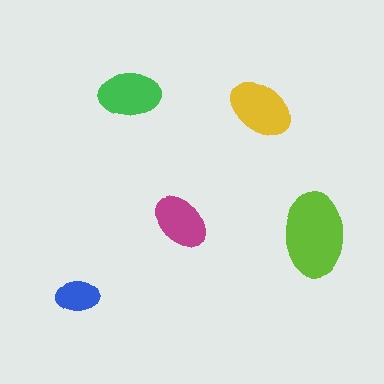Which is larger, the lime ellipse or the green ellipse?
The lime one.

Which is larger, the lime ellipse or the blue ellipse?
The lime one.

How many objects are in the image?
There are 5 objects in the image.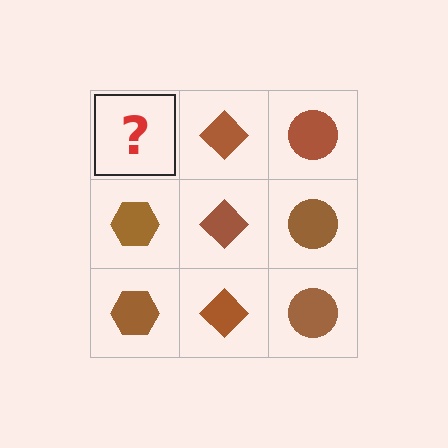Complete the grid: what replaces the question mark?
The question mark should be replaced with a brown hexagon.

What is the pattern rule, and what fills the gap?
The rule is that each column has a consistent shape. The gap should be filled with a brown hexagon.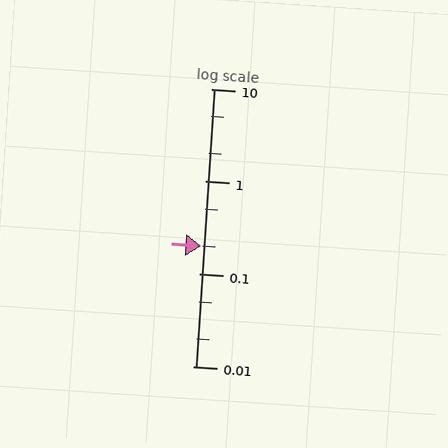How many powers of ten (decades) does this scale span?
The scale spans 3 decades, from 0.01 to 10.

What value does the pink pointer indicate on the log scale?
The pointer indicates approximately 0.2.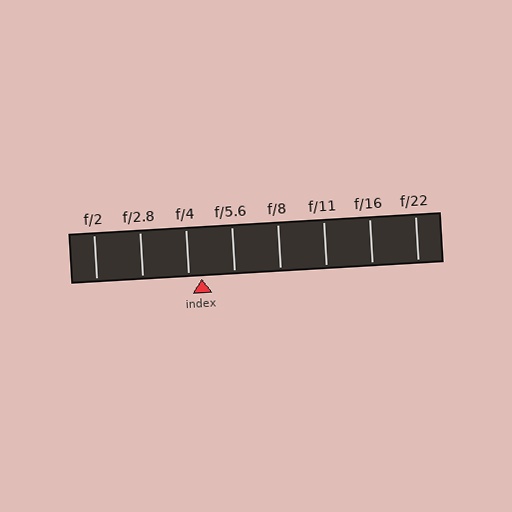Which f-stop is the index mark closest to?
The index mark is closest to f/4.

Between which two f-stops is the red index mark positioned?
The index mark is between f/4 and f/5.6.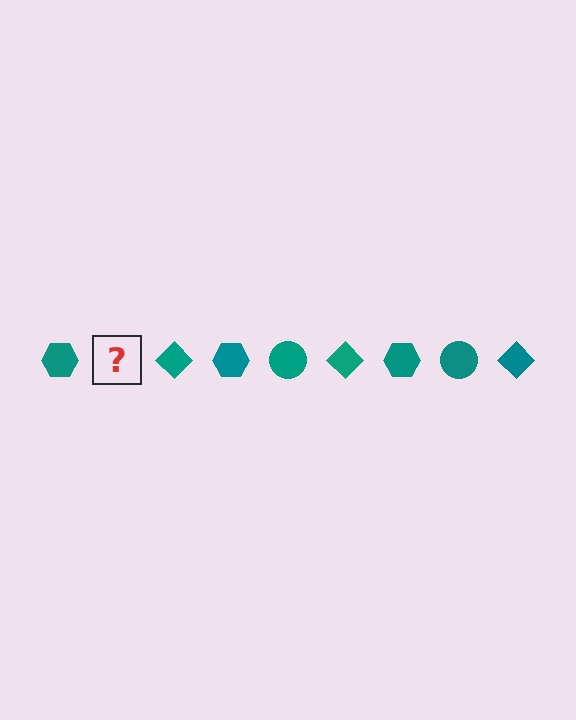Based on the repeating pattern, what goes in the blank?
The blank should be a teal circle.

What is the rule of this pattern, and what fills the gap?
The rule is that the pattern cycles through hexagon, circle, diamond shapes in teal. The gap should be filled with a teal circle.